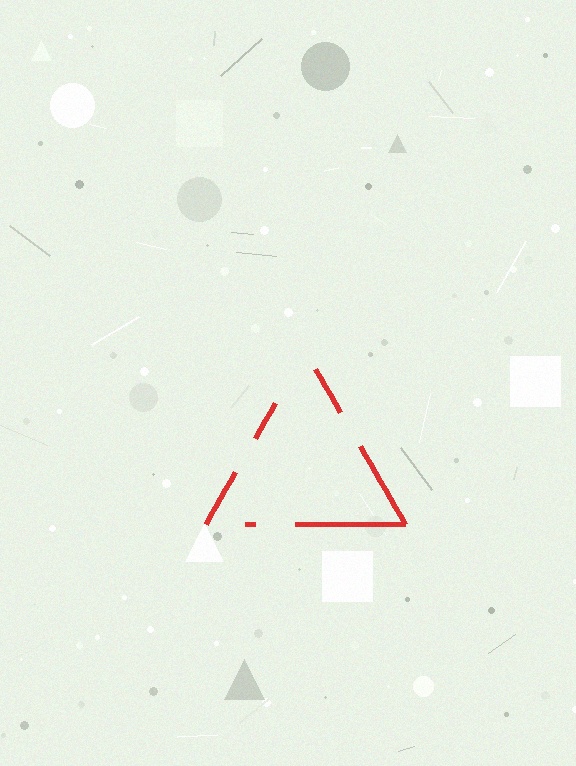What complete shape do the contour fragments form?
The contour fragments form a triangle.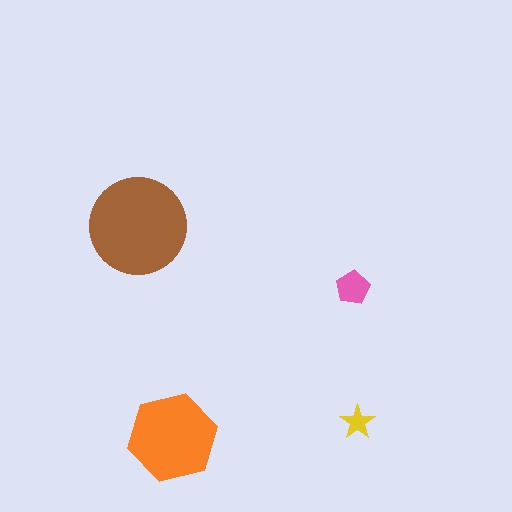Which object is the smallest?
The yellow star.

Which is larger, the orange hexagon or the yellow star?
The orange hexagon.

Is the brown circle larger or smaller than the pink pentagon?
Larger.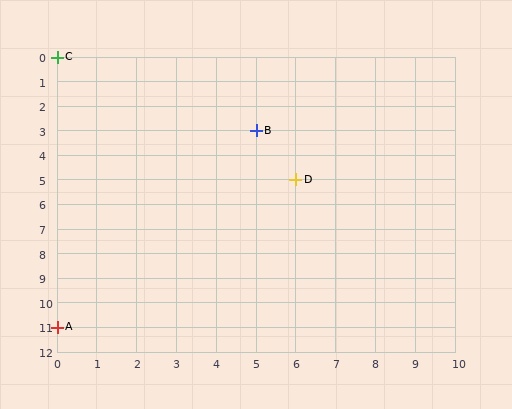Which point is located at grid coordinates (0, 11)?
Point A is at (0, 11).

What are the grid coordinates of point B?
Point B is at grid coordinates (5, 3).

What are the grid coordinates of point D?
Point D is at grid coordinates (6, 5).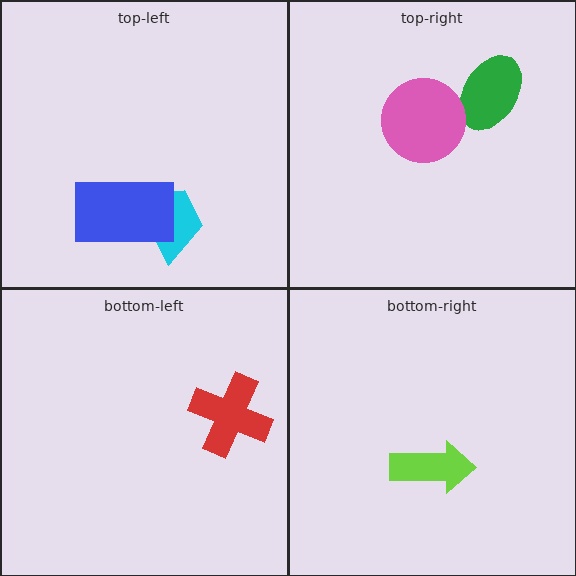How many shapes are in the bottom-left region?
1.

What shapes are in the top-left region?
The cyan trapezoid, the blue rectangle.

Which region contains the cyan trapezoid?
The top-left region.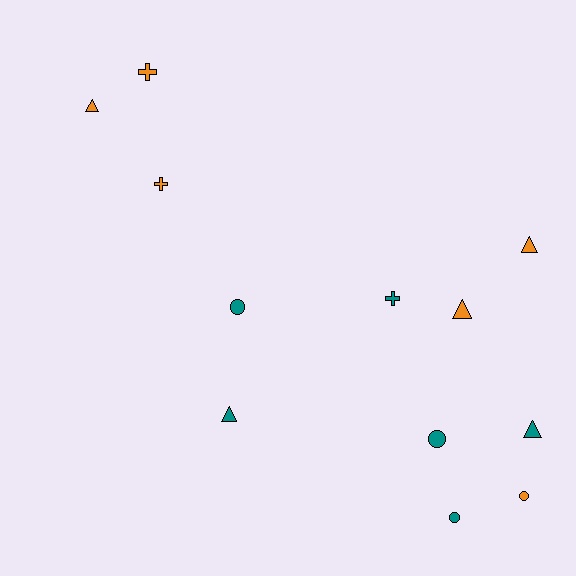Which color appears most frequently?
Teal, with 6 objects.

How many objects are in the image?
There are 12 objects.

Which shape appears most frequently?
Triangle, with 5 objects.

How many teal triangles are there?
There are 2 teal triangles.